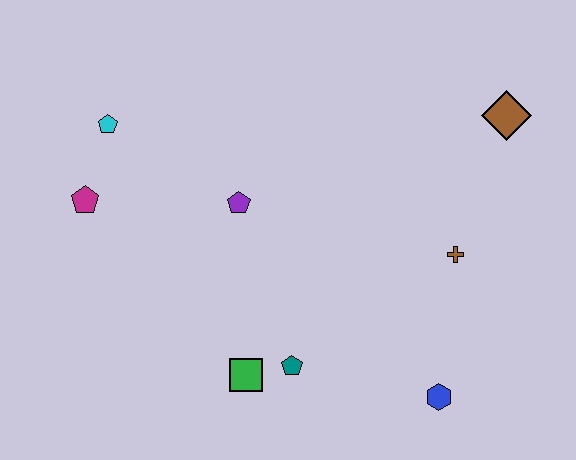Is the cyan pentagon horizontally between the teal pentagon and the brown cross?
No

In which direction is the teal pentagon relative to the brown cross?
The teal pentagon is to the left of the brown cross.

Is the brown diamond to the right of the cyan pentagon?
Yes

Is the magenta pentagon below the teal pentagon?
No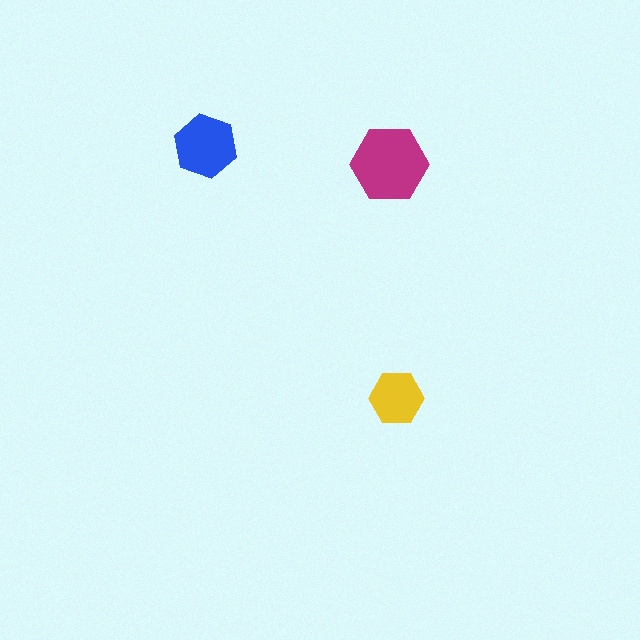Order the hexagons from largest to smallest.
the magenta one, the blue one, the yellow one.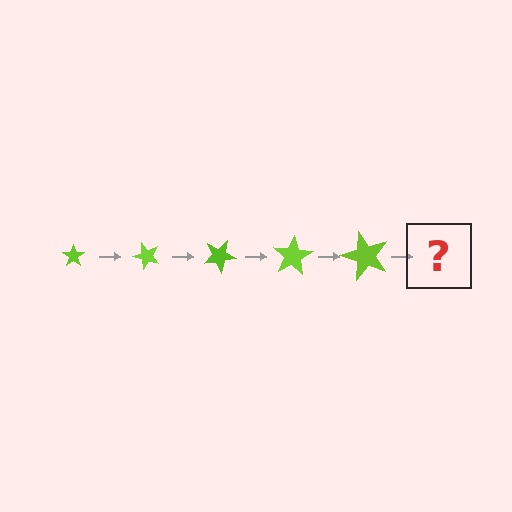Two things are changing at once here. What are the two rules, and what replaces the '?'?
The two rules are that the star grows larger each step and it rotates 50 degrees each step. The '?' should be a star, larger than the previous one and rotated 250 degrees from the start.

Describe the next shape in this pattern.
It should be a star, larger than the previous one and rotated 250 degrees from the start.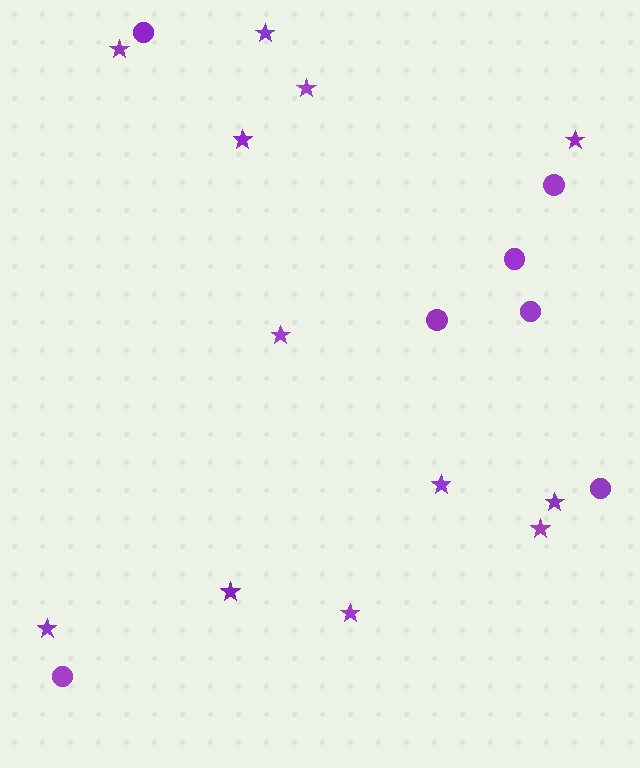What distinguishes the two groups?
There are 2 groups: one group of circles (7) and one group of stars (12).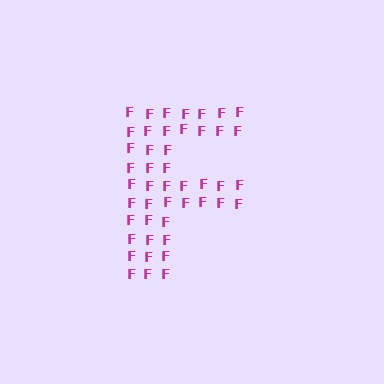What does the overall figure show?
The overall figure shows the letter F.